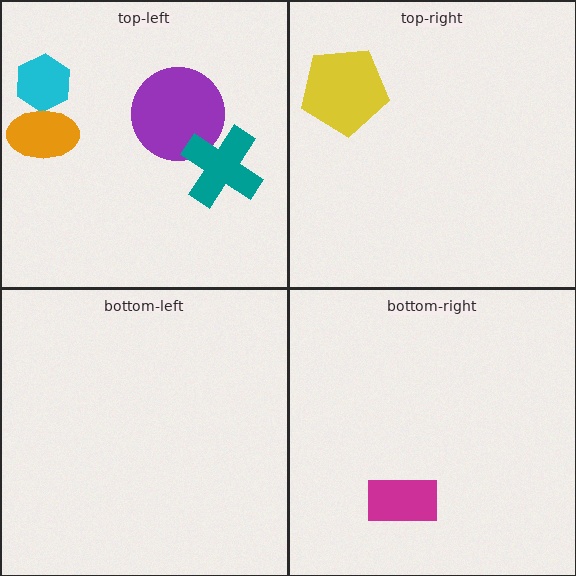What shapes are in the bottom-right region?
The magenta rectangle.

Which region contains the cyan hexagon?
The top-left region.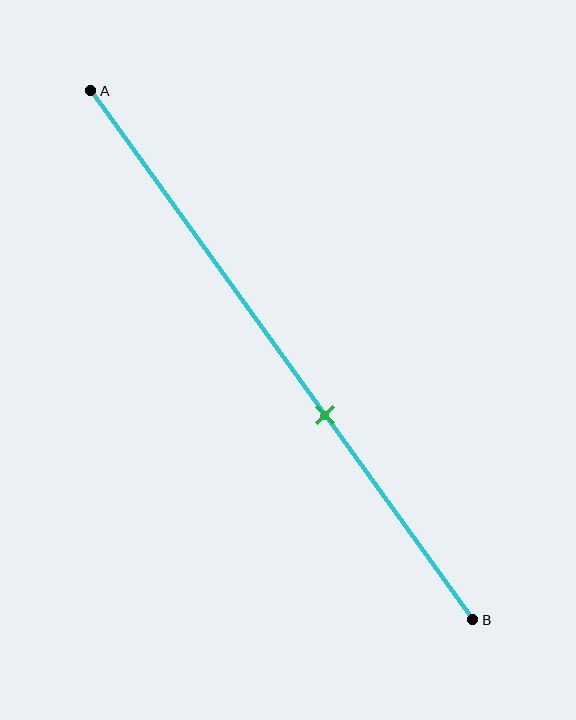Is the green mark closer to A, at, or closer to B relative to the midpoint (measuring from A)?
The green mark is closer to point B than the midpoint of segment AB.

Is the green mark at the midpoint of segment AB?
No, the mark is at about 60% from A, not at the 50% midpoint.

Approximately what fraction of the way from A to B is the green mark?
The green mark is approximately 60% of the way from A to B.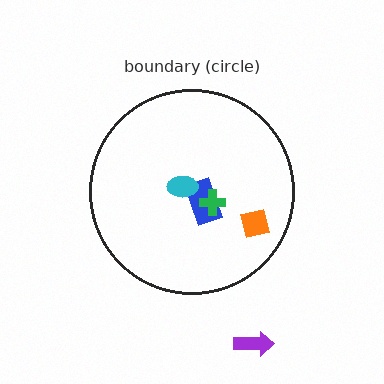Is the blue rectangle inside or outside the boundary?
Inside.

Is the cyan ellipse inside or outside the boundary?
Inside.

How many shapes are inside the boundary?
4 inside, 1 outside.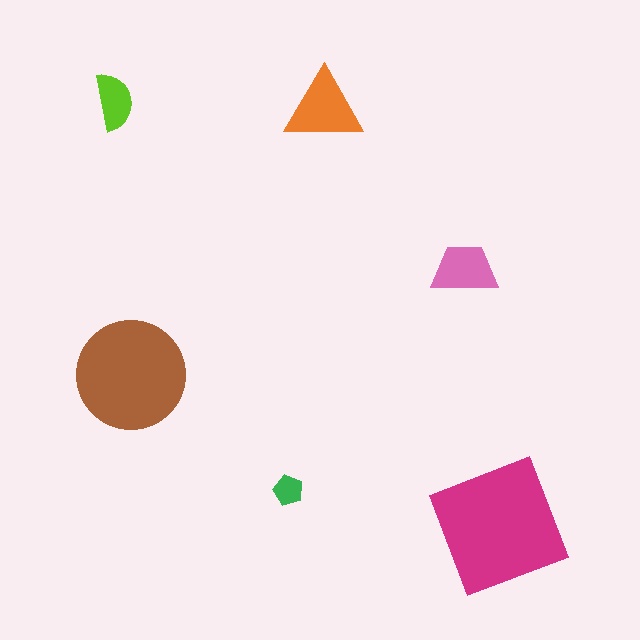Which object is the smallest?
The green pentagon.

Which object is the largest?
The magenta square.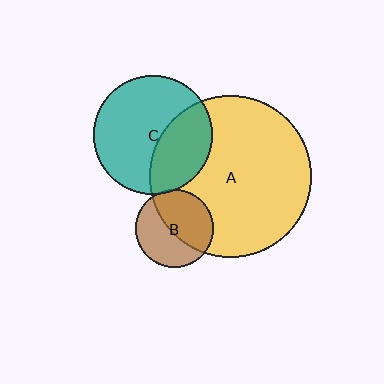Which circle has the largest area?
Circle A (yellow).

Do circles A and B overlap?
Yes.